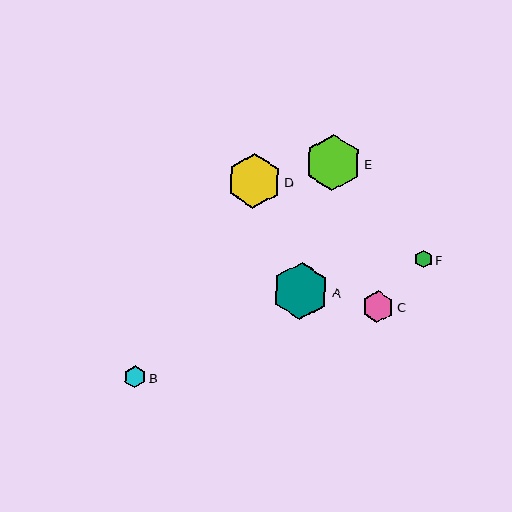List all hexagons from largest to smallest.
From largest to smallest: A, E, D, C, B, F.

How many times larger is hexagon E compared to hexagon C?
Hexagon E is approximately 1.8 times the size of hexagon C.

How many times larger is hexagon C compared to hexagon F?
Hexagon C is approximately 1.8 times the size of hexagon F.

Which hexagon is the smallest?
Hexagon F is the smallest with a size of approximately 17 pixels.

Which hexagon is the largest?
Hexagon A is the largest with a size of approximately 57 pixels.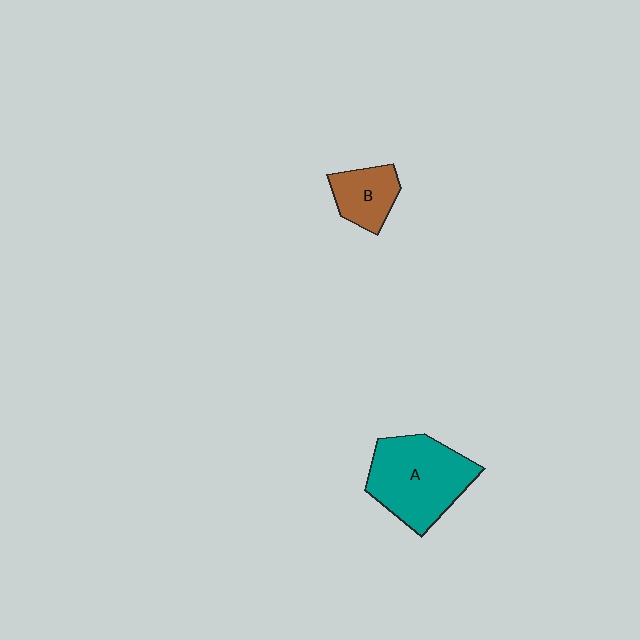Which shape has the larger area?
Shape A (teal).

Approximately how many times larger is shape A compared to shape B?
Approximately 2.2 times.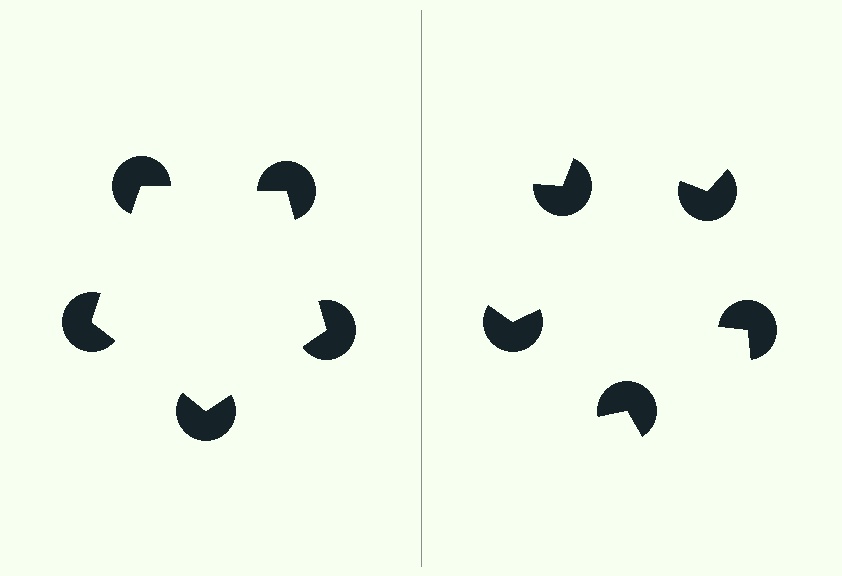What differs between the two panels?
The pac-man discs are positioned identically on both sides; only the wedge orientations differ. On the left they align to a pentagon; on the right they are misaligned.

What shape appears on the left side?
An illusory pentagon.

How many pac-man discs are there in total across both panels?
10 — 5 on each side.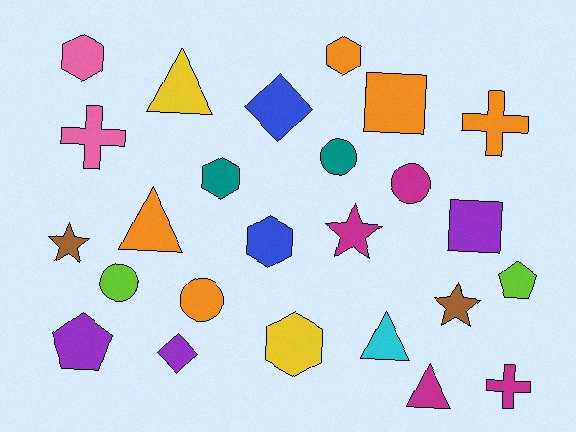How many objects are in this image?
There are 25 objects.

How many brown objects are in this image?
There are 2 brown objects.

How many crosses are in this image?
There are 3 crosses.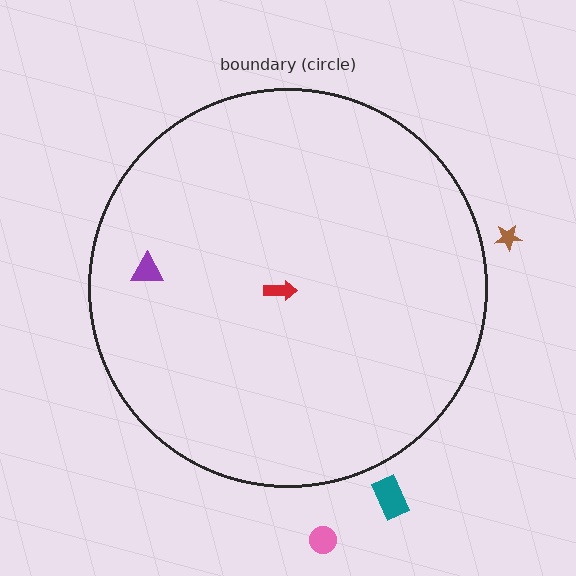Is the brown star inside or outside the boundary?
Outside.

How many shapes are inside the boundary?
2 inside, 3 outside.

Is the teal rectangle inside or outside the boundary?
Outside.